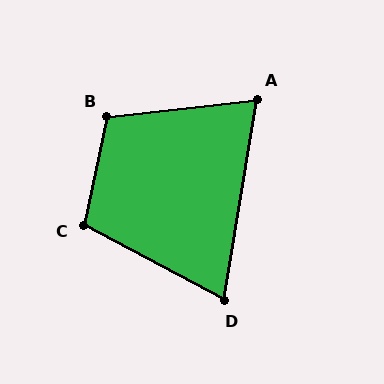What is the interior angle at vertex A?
Approximately 74 degrees (acute).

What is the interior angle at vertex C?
Approximately 106 degrees (obtuse).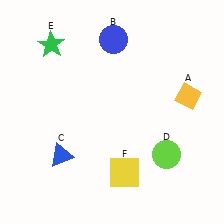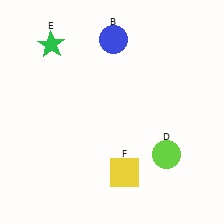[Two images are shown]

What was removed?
The blue triangle (C), the yellow diamond (A) were removed in Image 2.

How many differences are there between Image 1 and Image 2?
There are 2 differences between the two images.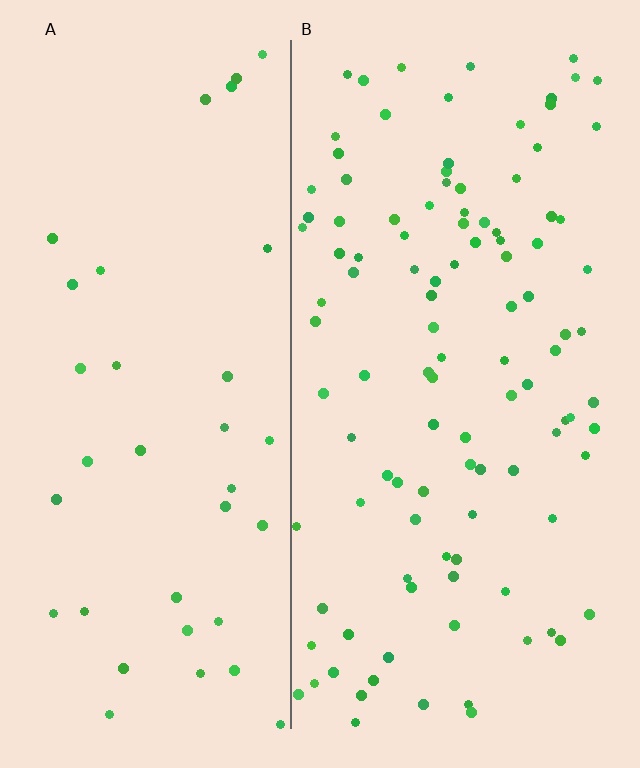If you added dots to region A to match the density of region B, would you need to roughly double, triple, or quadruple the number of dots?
Approximately triple.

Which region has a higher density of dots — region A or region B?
B (the right).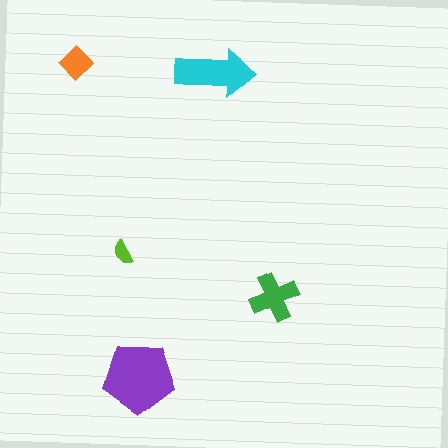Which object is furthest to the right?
The green cross is rightmost.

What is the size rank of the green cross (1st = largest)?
3rd.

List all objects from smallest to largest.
The lime semicircle, the orange diamond, the green cross, the cyan arrow, the purple pentagon.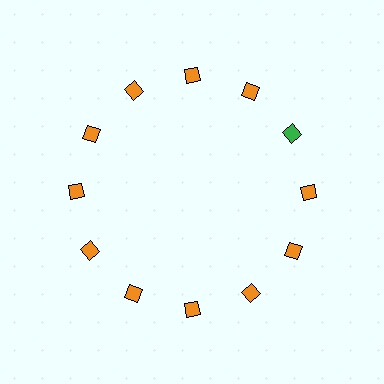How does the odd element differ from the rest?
It has a different color: green instead of orange.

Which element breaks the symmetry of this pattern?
The green diamond at roughly the 2 o'clock position breaks the symmetry. All other shapes are orange diamonds.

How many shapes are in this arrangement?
There are 12 shapes arranged in a ring pattern.